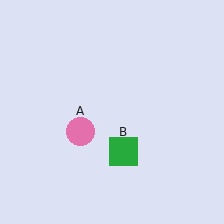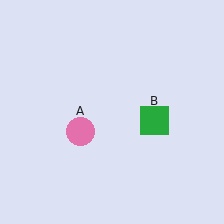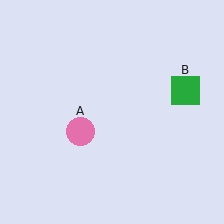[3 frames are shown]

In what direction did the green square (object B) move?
The green square (object B) moved up and to the right.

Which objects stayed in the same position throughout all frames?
Pink circle (object A) remained stationary.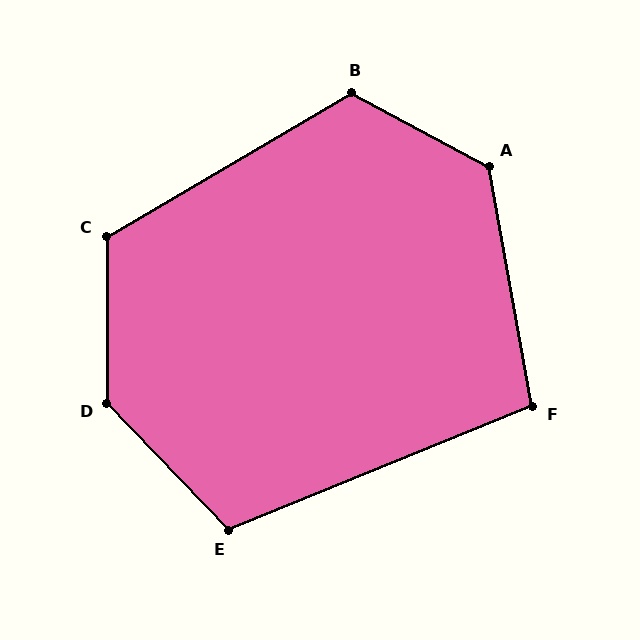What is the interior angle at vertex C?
Approximately 120 degrees (obtuse).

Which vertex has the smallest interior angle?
F, at approximately 102 degrees.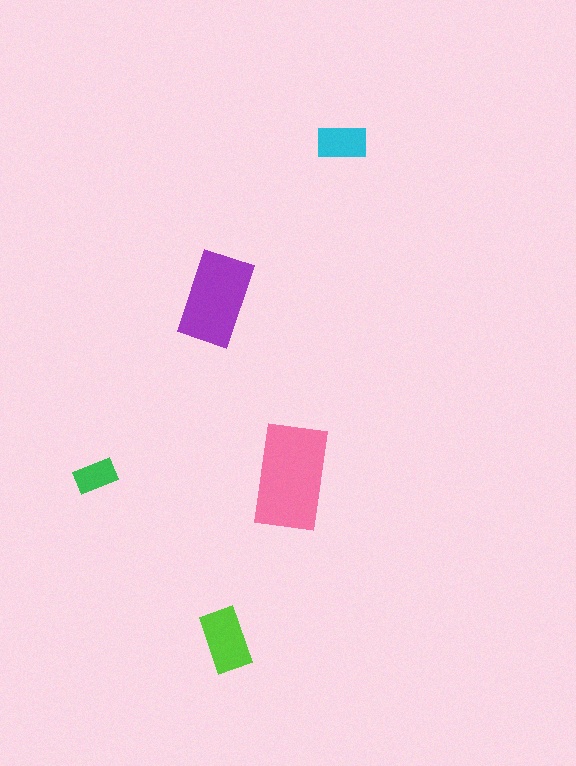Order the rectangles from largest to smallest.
the pink one, the purple one, the lime one, the cyan one, the green one.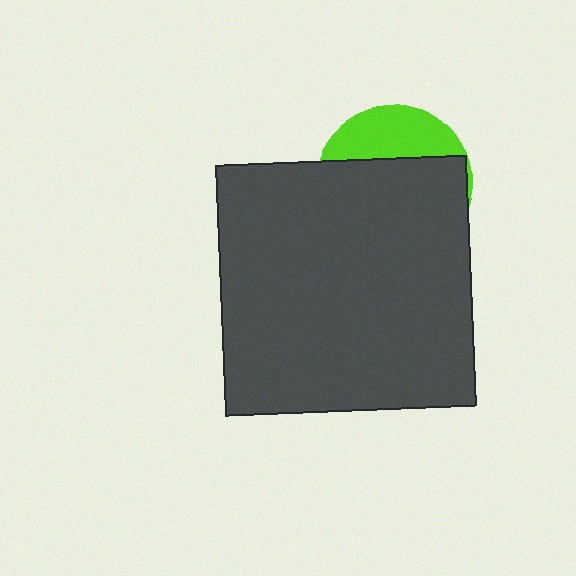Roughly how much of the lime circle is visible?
A small part of it is visible (roughly 30%).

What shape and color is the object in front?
The object in front is a dark gray square.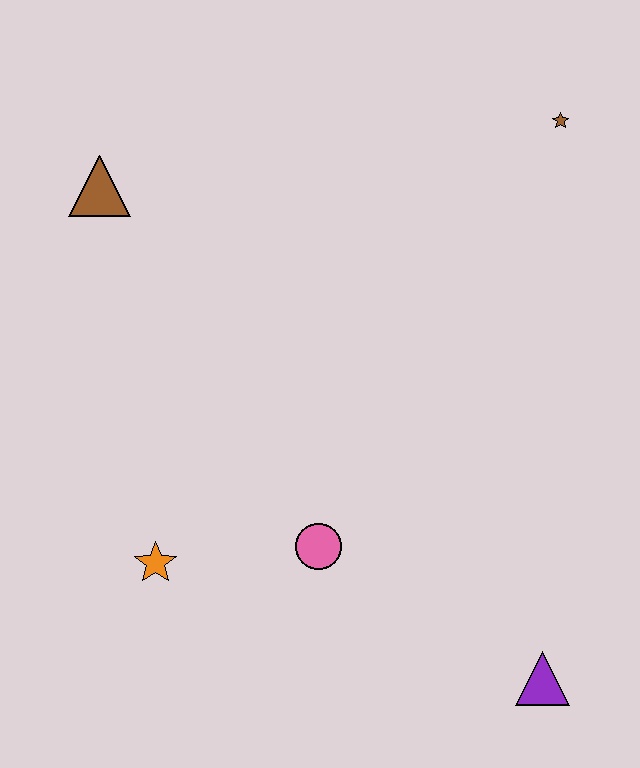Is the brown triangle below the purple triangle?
No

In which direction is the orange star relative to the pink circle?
The orange star is to the left of the pink circle.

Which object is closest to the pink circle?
The orange star is closest to the pink circle.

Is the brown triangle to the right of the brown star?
No